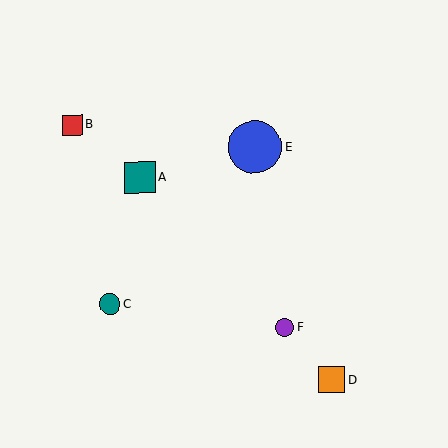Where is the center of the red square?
The center of the red square is at (73, 125).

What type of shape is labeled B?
Shape B is a red square.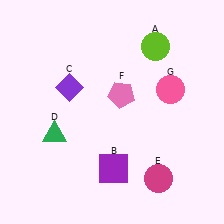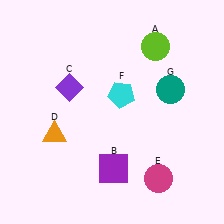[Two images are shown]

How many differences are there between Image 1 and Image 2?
There are 3 differences between the two images.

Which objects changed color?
D changed from green to orange. F changed from pink to cyan. G changed from pink to teal.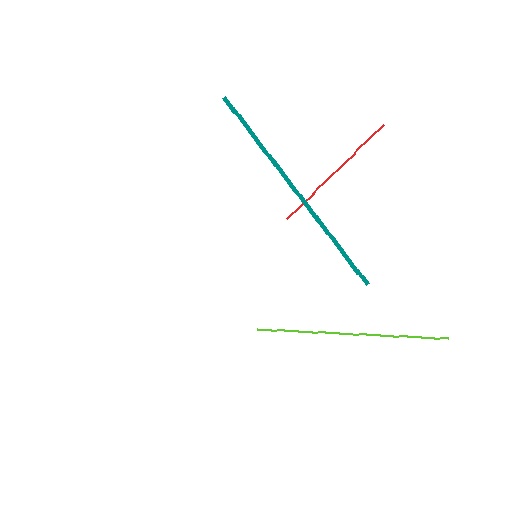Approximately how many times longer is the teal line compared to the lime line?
The teal line is approximately 1.2 times the length of the lime line.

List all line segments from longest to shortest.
From longest to shortest: teal, lime, red.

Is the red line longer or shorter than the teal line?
The teal line is longer than the red line.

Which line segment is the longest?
The teal line is the longest at approximately 237 pixels.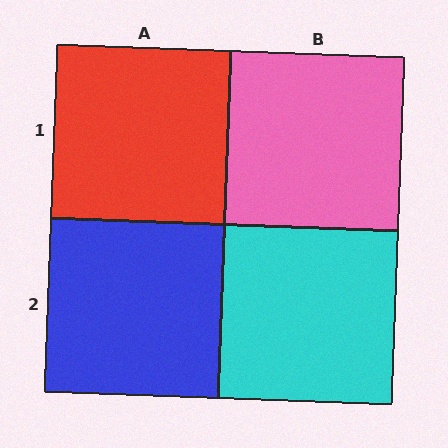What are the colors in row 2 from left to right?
Blue, cyan.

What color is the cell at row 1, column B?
Pink.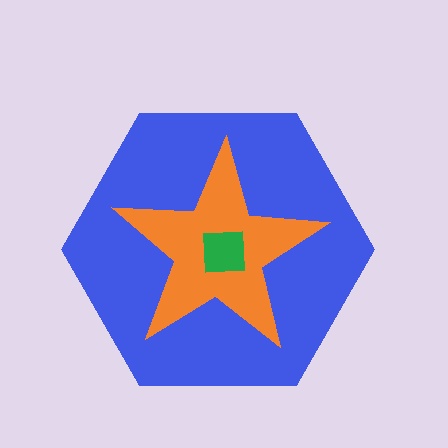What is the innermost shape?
The green square.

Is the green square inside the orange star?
Yes.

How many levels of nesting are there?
3.